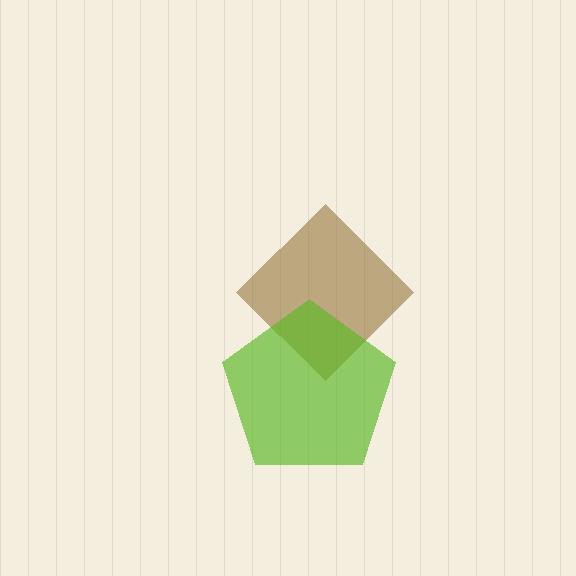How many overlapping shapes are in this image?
There are 2 overlapping shapes in the image.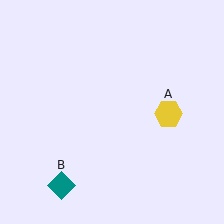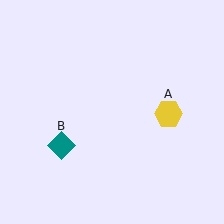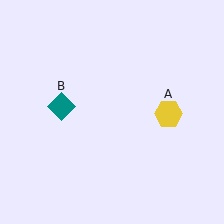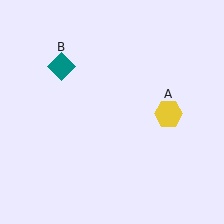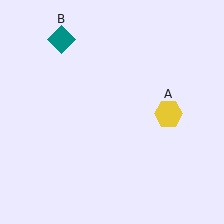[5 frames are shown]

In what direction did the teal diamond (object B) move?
The teal diamond (object B) moved up.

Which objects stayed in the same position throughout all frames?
Yellow hexagon (object A) remained stationary.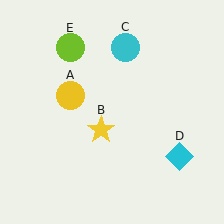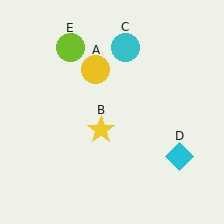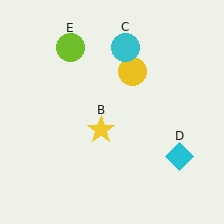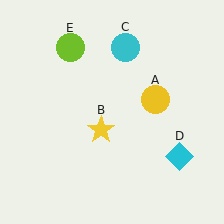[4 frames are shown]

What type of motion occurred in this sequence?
The yellow circle (object A) rotated clockwise around the center of the scene.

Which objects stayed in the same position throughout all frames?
Yellow star (object B) and cyan circle (object C) and cyan diamond (object D) and lime circle (object E) remained stationary.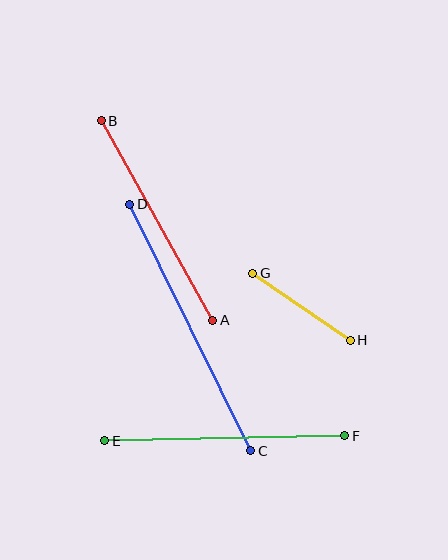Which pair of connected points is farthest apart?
Points C and D are farthest apart.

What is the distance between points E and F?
The distance is approximately 240 pixels.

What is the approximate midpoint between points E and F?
The midpoint is at approximately (225, 438) pixels.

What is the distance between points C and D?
The distance is approximately 275 pixels.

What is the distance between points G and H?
The distance is approximately 118 pixels.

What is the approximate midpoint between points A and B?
The midpoint is at approximately (157, 221) pixels.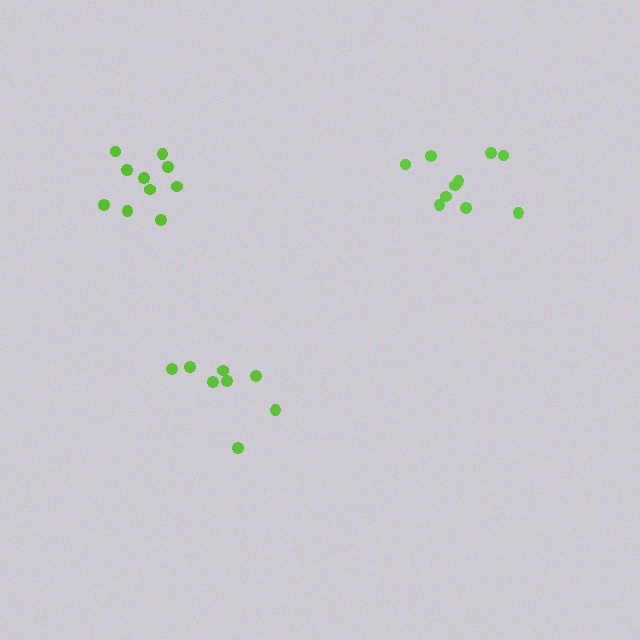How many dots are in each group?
Group 1: 10 dots, Group 2: 8 dots, Group 3: 10 dots (28 total).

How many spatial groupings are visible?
There are 3 spatial groupings.